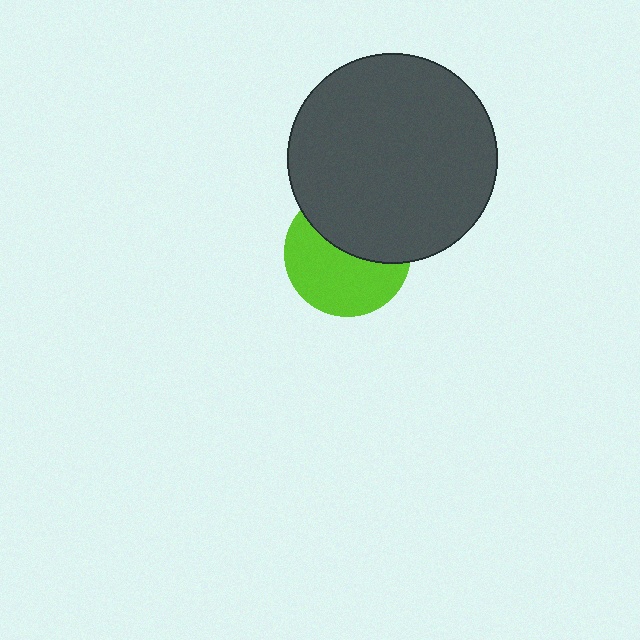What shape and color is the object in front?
The object in front is a dark gray circle.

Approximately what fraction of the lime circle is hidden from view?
Roughly 44% of the lime circle is hidden behind the dark gray circle.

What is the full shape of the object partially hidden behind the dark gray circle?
The partially hidden object is a lime circle.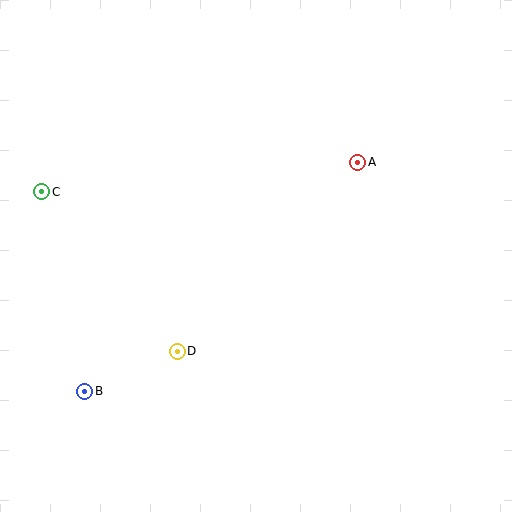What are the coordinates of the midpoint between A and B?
The midpoint between A and B is at (221, 277).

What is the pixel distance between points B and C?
The distance between B and C is 204 pixels.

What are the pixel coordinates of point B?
Point B is at (85, 391).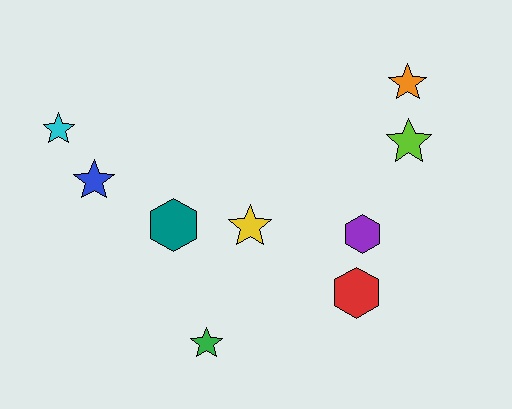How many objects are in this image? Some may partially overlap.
There are 9 objects.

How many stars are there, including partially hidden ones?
There are 6 stars.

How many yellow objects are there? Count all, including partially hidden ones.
There is 1 yellow object.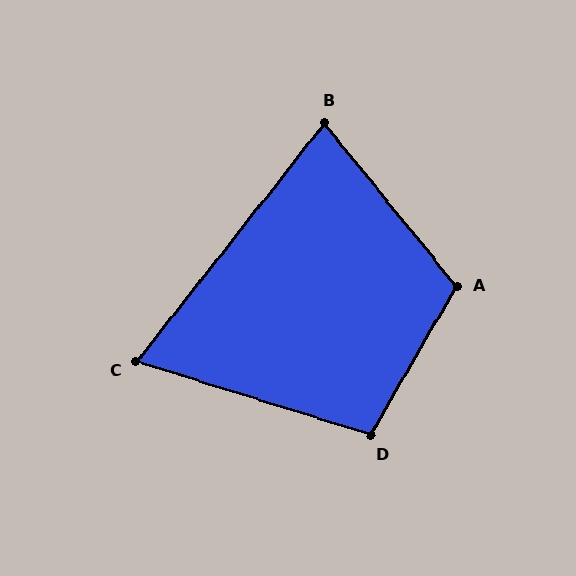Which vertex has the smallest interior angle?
C, at approximately 69 degrees.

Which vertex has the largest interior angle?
A, at approximately 111 degrees.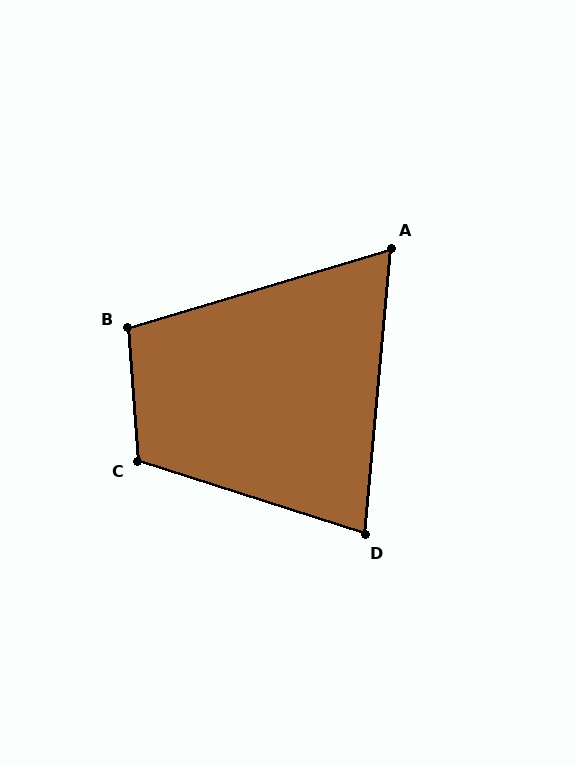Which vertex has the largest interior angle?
C, at approximately 112 degrees.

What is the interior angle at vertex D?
Approximately 78 degrees (acute).